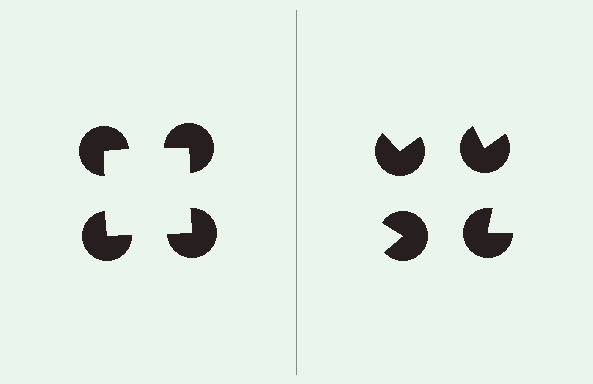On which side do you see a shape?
An illusory square appears on the left side. On the right side the wedge cuts are rotated, so no coherent shape forms.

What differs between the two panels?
The pac-man discs are positioned identically on both sides; only the wedge orientations differ. On the left they align to a square; on the right they are misaligned.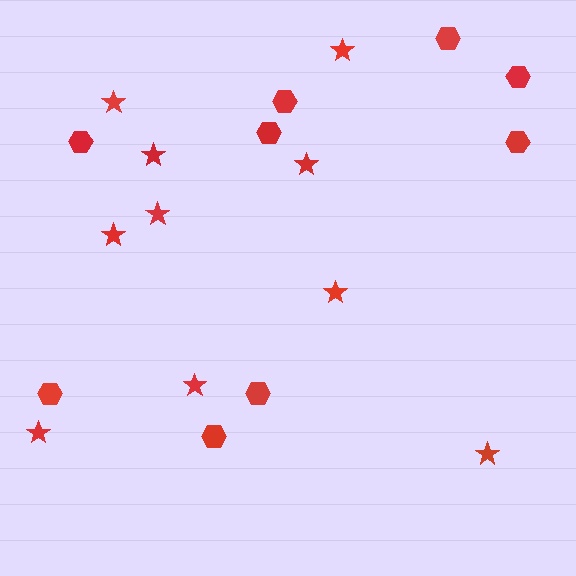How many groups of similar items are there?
There are 2 groups: one group of stars (10) and one group of hexagons (9).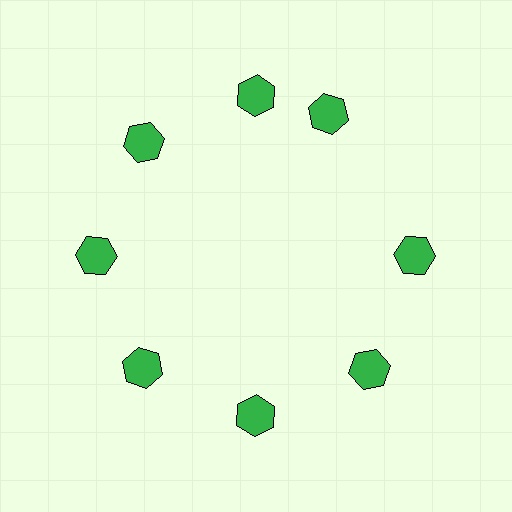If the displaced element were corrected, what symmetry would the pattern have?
It would have 8-fold rotational symmetry — the pattern would map onto itself every 45 degrees.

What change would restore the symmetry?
The symmetry would be restored by rotating it back into even spacing with its neighbors so that all 8 hexagons sit at equal angles and equal distance from the center.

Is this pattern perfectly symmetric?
No. The 8 green hexagons are arranged in a ring, but one element near the 2 o'clock position is rotated out of alignment along the ring, breaking the 8-fold rotational symmetry.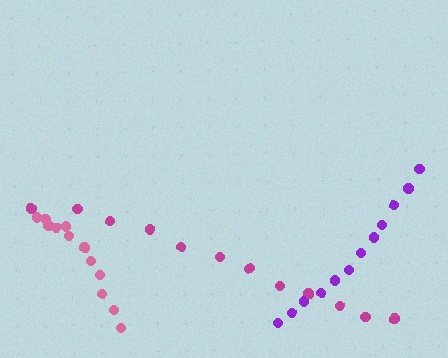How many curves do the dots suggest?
There are 3 distinct paths.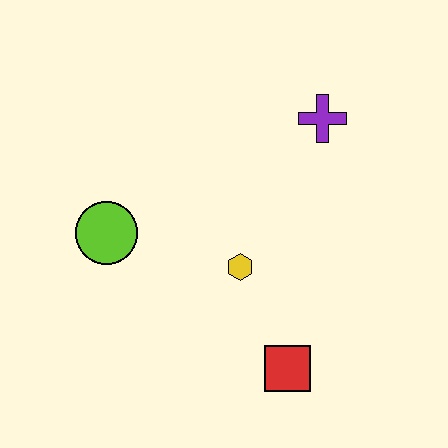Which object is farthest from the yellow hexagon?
The purple cross is farthest from the yellow hexagon.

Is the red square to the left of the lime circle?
No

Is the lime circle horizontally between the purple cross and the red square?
No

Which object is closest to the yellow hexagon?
The red square is closest to the yellow hexagon.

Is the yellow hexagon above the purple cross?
No